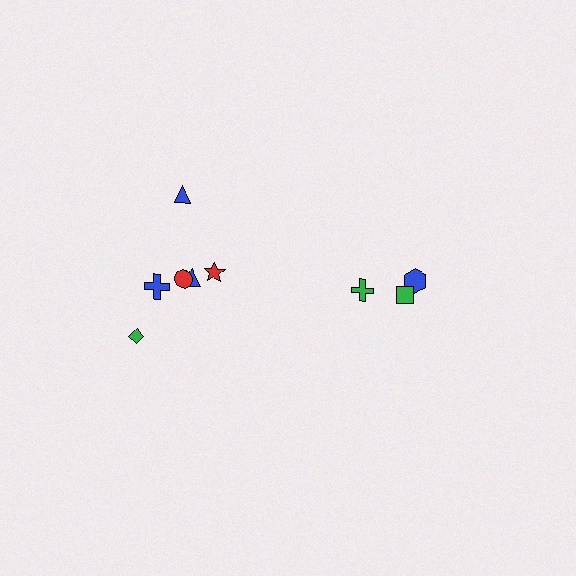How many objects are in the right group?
There are 3 objects.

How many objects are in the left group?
There are 6 objects.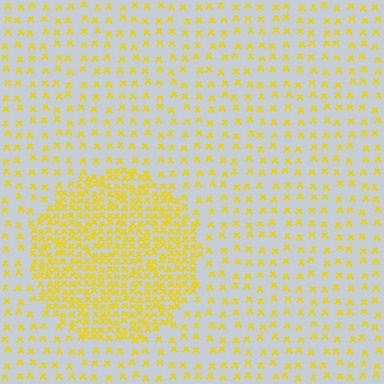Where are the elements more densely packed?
The elements are more densely packed inside the circle boundary.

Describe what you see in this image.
The image contains small yellow elements arranged at two different densities. A circle-shaped region is visible where the elements are more densely packed than the surrounding area.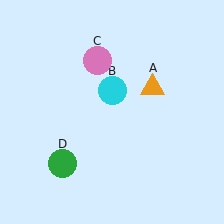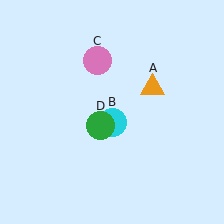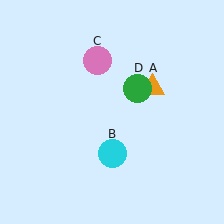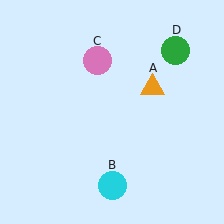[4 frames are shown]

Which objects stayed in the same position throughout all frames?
Orange triangle (object A) and pink circle (object C) remained stationary.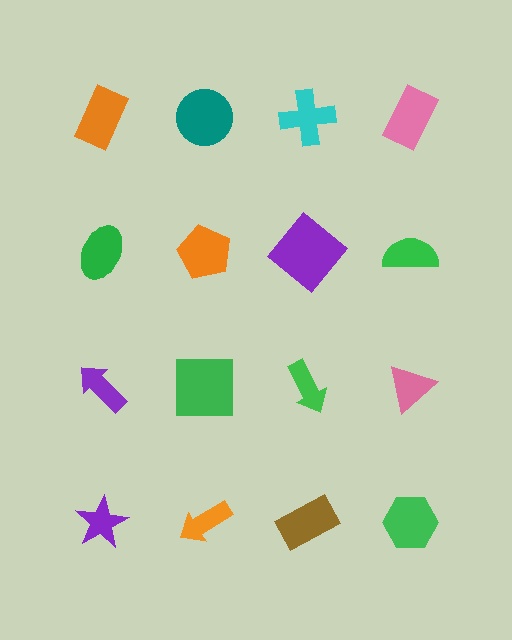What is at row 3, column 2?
A green square.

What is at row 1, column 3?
A cyan cross.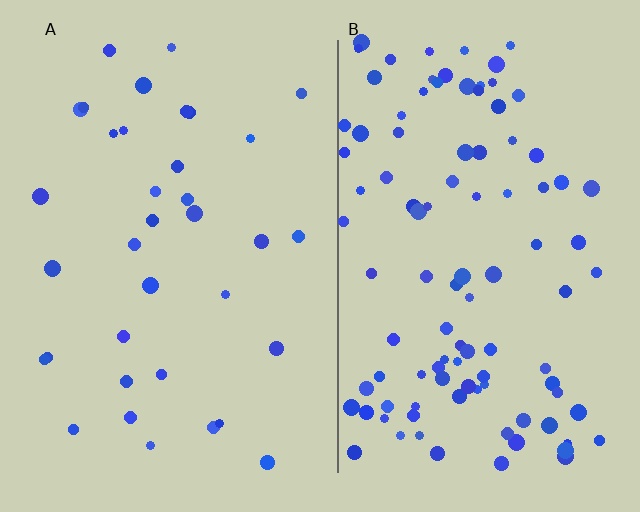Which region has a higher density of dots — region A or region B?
B (the right).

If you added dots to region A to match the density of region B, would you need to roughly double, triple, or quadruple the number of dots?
Approximately triple.